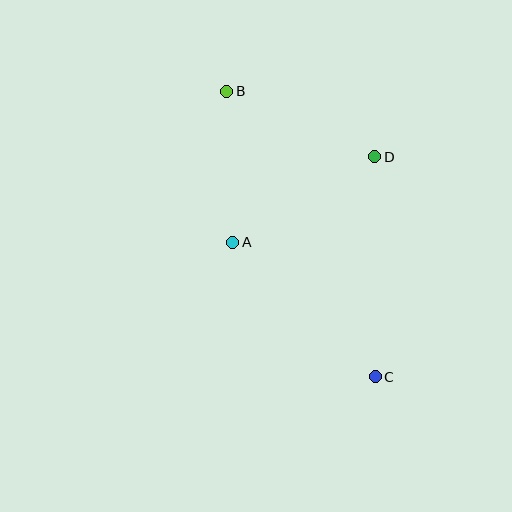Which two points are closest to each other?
Points A and B are closest to each other.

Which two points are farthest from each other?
Points B and C are farthest from each other.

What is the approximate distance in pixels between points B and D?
The distance between B and D is approximately 162 pixels.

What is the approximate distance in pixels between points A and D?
The distance between A and D is approximately 166 pixels.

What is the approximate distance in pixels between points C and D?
The distance between C and D is approximately 220 pixels.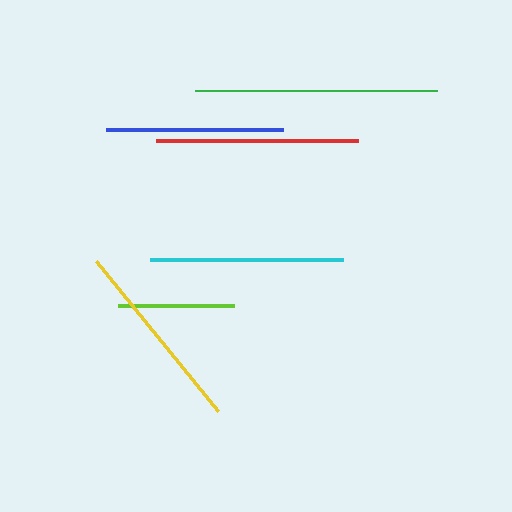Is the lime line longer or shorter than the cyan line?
The cyan line is longer than the lime line.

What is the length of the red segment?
The red segment is approximately 202 pixels long.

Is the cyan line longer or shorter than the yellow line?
The yellow line is longer than the cyan line.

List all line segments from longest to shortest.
From longest to shortest: green, red, yellow, cyan, blue, lime.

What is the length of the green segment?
The green segment is approximately 242 pixels long.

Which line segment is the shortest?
The lime line is the shortest at approximately 116 pixels.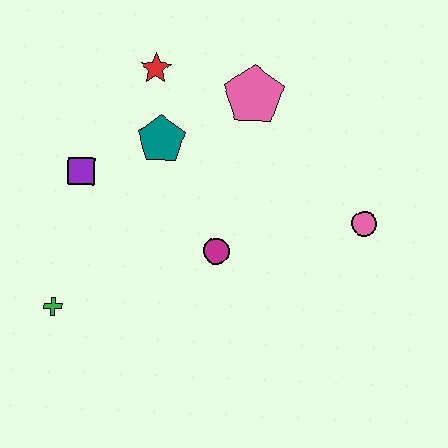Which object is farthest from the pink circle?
The green cross is farthest from the pink circle.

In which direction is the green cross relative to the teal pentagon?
The green cross is below the teal pentagon.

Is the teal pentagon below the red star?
Yes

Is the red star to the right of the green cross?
Yes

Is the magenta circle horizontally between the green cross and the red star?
No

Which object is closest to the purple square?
The teal pentagon is closest to the purple square.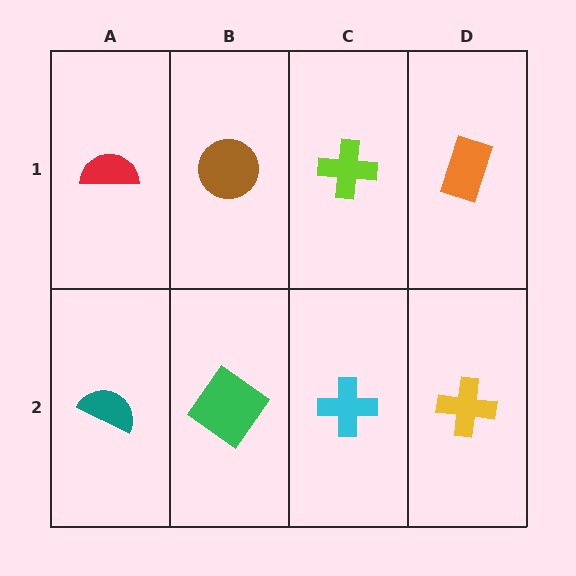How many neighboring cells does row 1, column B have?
3.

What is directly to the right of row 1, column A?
A brown circle.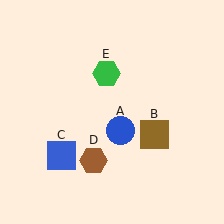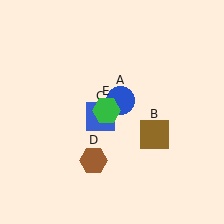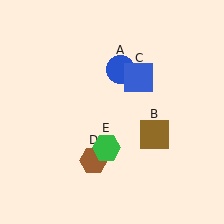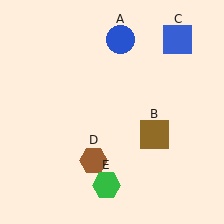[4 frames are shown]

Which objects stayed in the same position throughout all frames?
Brown square (object B) and brown hexagon (object D) remained stationary.